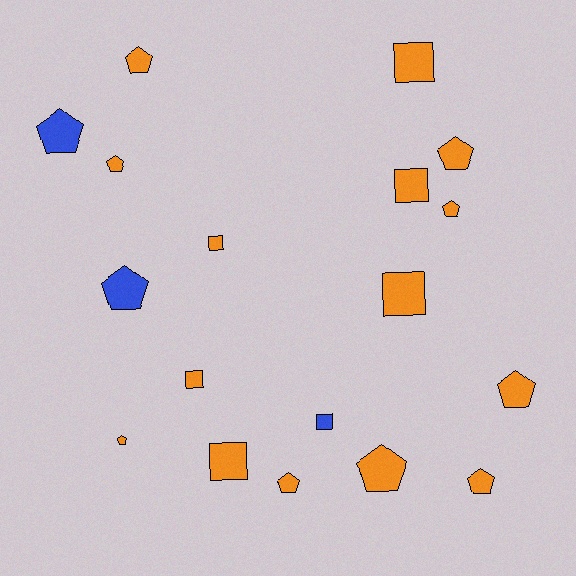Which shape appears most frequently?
Pentagon, with 11 objects.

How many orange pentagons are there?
There are 9 orange pentagons.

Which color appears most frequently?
Orange, with 15 objects.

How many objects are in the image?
There are 18 objects.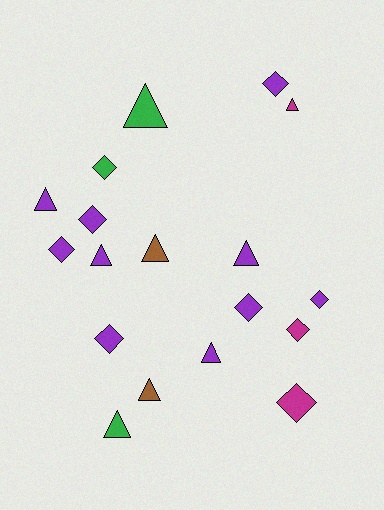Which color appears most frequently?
Purple, with 10 objects.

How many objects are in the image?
There are 18 objects.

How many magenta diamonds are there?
There are 2 magenta diamonds.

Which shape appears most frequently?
Triangle, with 9 objects.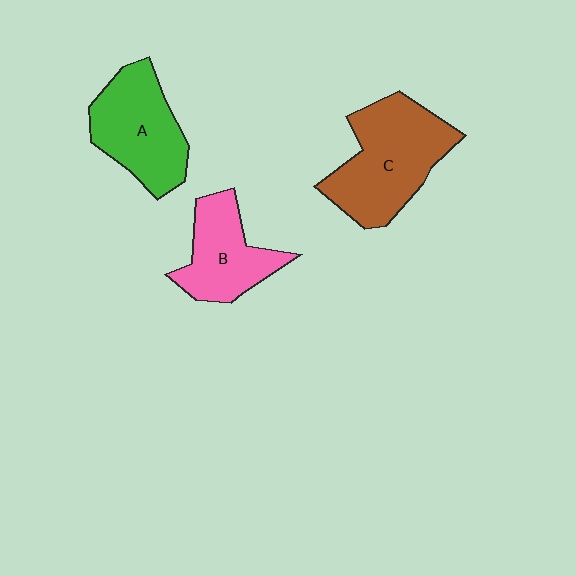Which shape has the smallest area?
Shape B (pink).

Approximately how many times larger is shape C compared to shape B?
Approximately 1.5 times.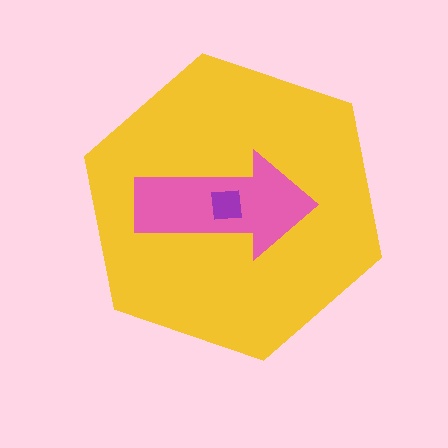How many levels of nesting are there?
3.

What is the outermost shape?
The yellow hexagon.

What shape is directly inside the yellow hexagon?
The pink arrow.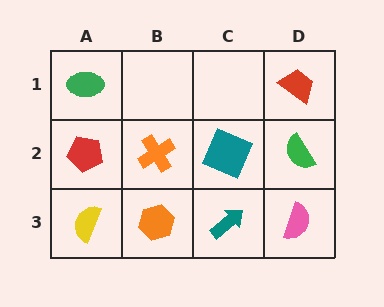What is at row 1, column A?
A green ellipse.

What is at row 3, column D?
A pink semicircle.